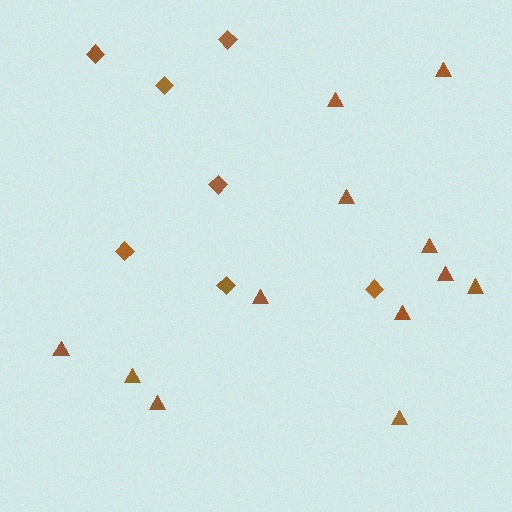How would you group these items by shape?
There are 2 groups: one group of triangles (12) and one group of diamonds (7).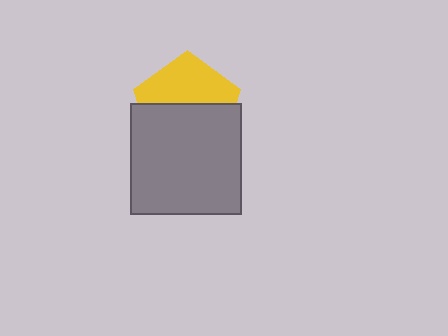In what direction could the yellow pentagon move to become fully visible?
The yellow pentagon could move up. That would shift it out from behind the gray square entirely.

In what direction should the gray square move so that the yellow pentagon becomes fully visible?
The gray square should move down. That is the shortest direction to clear the overlap and leave the yellow pentagon fully visible.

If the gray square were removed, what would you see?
You would see the complete yellow pentagon.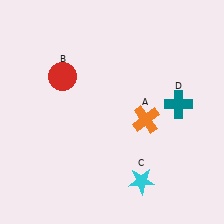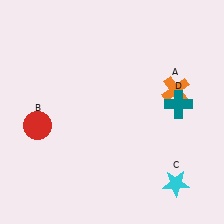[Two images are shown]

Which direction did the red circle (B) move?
The red circle (B) moved down.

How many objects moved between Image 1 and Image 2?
3 objects moved between the two images.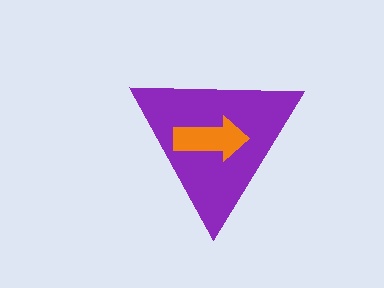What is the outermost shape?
The purple triangle.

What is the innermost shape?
The orange arrow.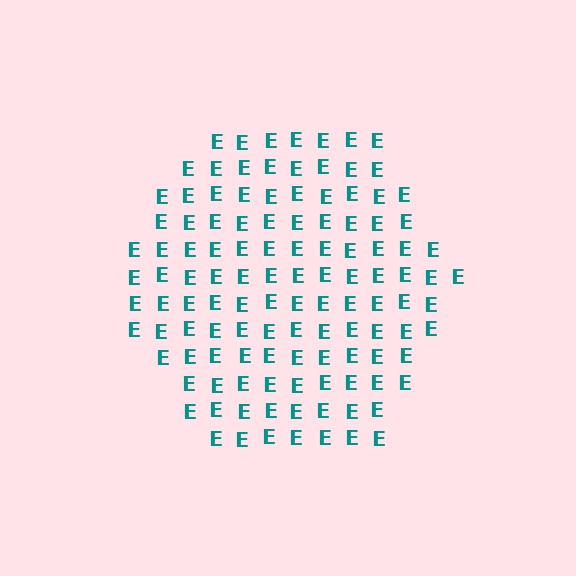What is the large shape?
The large shape is a hexagon.